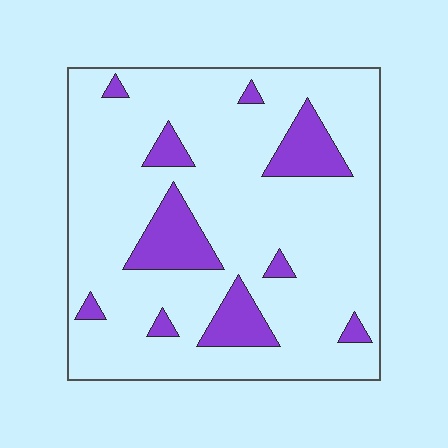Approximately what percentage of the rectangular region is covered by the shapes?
Approximately 15%.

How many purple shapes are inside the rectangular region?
10.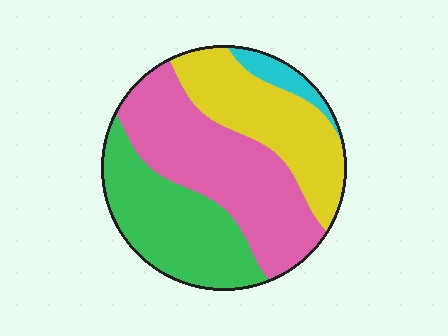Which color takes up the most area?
Pink, at roughly 40%.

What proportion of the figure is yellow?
Yellow covers roughly 25% of the figure.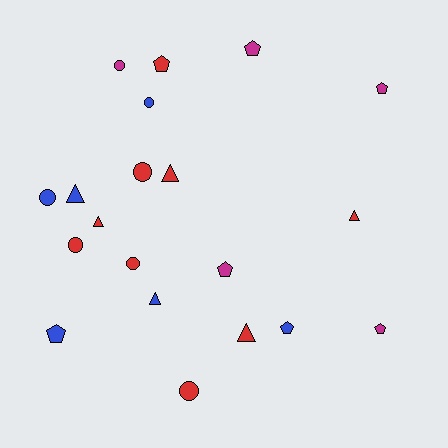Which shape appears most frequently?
Circle, with 7 objects.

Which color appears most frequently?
Red, with 9 objects.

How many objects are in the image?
There are 20 objects.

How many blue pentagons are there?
There are 2 blue pentagons.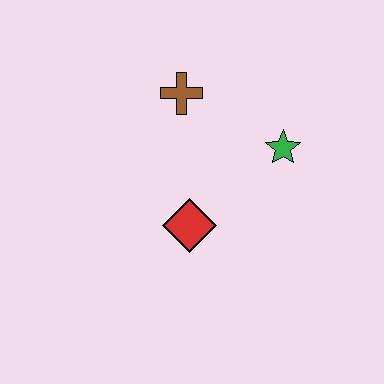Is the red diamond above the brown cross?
No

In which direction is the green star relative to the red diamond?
The green star is to the right of the red diamond.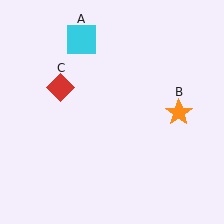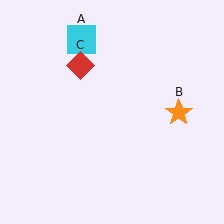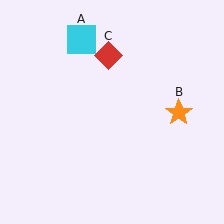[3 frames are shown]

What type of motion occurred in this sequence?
The red diamond (object C) rotated clockwise around the center of the scene.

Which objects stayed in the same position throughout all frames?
Cyan square (object A) and orange star (object B) remained stationary.